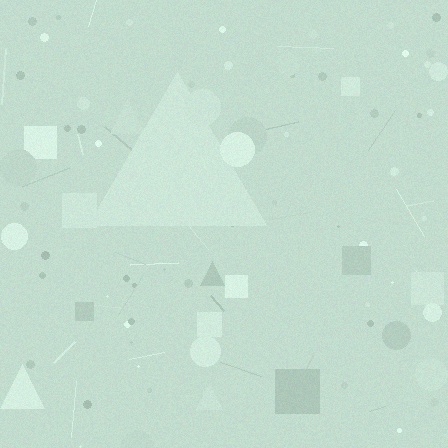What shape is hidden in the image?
A triangle is hidden in the image.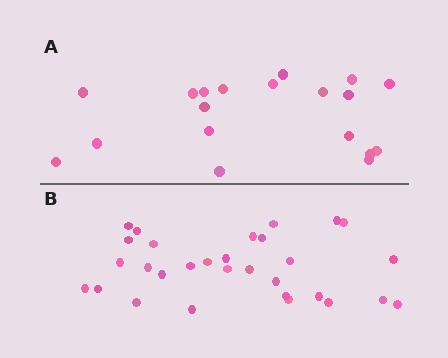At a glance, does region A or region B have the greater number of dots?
Region B (the bottom region) has more dots.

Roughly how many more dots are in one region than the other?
Region B has roughly 12 or so more dots than region A.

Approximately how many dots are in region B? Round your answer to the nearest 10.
About 30 dots.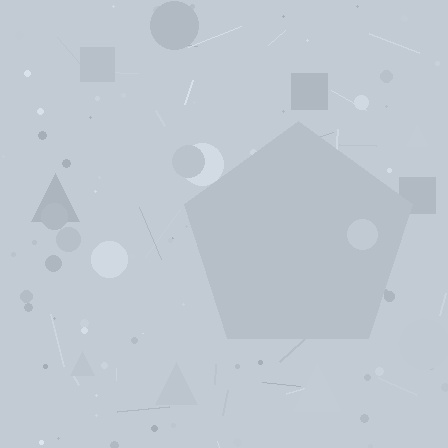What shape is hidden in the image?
A pentagon is hidden in the image.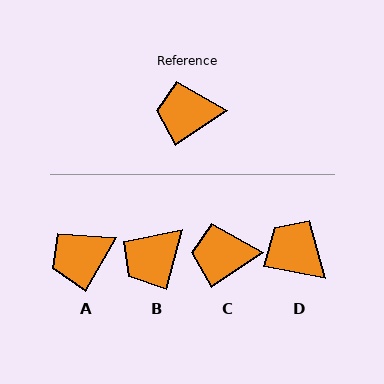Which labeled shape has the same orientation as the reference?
C.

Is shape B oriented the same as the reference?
No, it is off by about 42 degrees.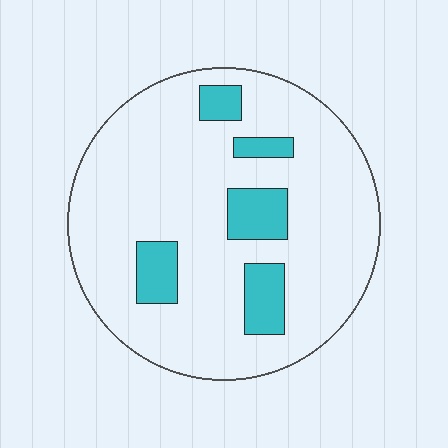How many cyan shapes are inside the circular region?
5.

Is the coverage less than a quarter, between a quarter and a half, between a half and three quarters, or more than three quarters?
Less than a quarter.